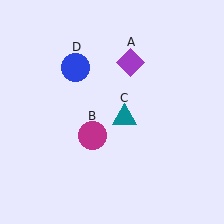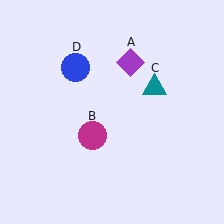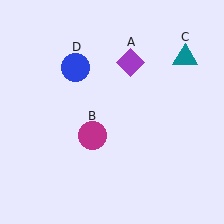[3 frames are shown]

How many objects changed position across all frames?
1 object changed position: teal triangle (object C).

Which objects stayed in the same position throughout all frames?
Purple diamond (object A) and magenta circle (object B) and blue circle (object D) remained stationary.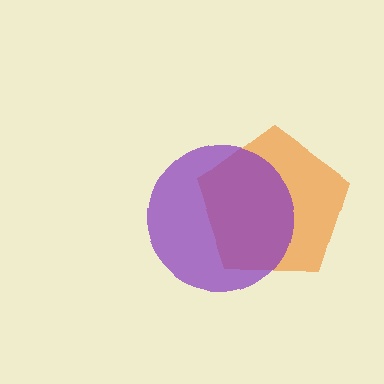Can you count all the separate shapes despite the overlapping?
Yes, there are 2 separate shapes.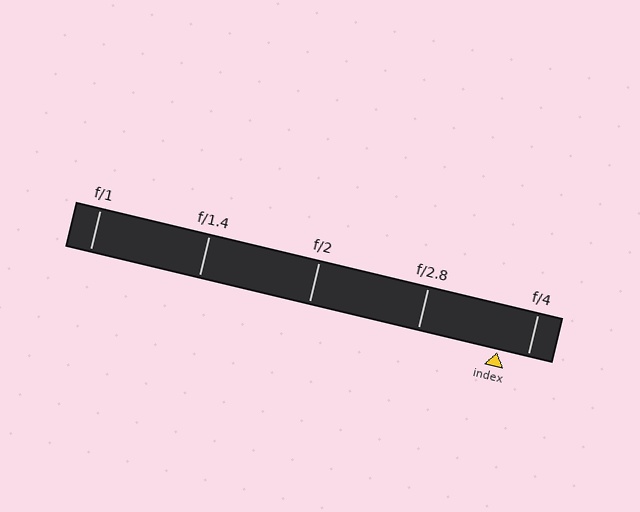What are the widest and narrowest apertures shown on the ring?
The widest aperture shown is f/1 and the narrowest is f/4.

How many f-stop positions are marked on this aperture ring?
There are 5 f-stop positions marked.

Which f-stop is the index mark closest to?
The index mark is closest to f/4.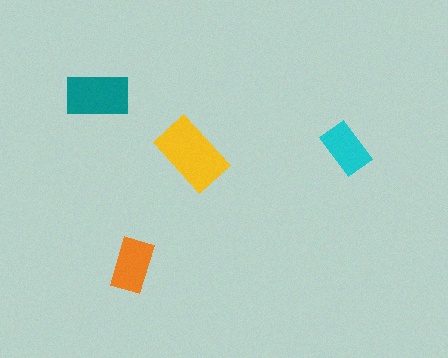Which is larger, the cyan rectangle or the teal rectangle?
The teal one.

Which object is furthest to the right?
The cyan rectangle is rightmost.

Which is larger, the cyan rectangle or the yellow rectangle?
The yellow one.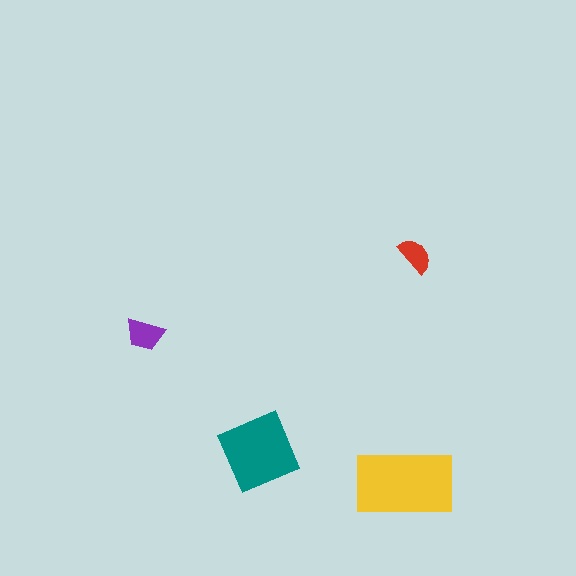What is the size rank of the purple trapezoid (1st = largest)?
3rd.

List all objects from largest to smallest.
The yellow rectangle, the teal square, the purple trapezoid, the red semicircle.